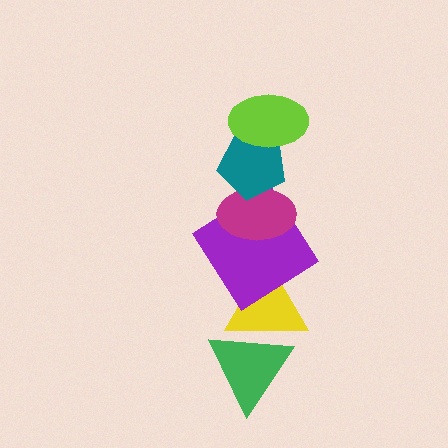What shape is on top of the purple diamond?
The magenta ellipse is on top of the purple diamond.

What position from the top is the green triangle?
The green triangle is 6th from the top.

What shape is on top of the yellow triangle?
The purple diamond is on top of the yellow triangle.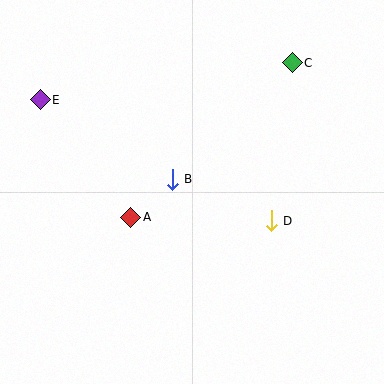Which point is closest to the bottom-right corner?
Point D is closest to the bottom-right corner.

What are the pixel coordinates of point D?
Point D is at (271, 221).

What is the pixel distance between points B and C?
The distance between B and C is 168 pixels.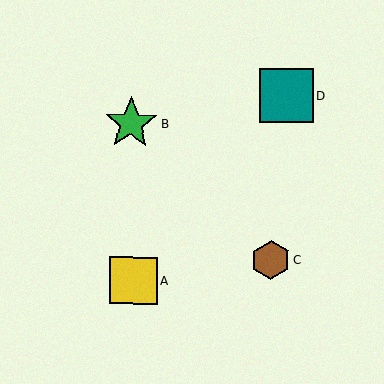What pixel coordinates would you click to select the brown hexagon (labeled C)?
Click at (271, 260) to select the brown hexagon C.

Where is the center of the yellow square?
The center of the yellow square is at (134, 280).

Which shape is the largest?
The teal square (labeled D) is the largest.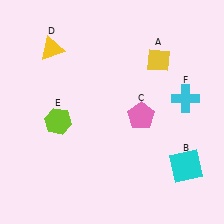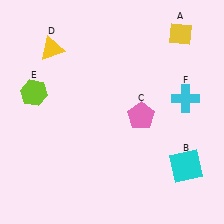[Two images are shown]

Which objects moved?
The objects that moved are: the yellow diamond (A), the lime hexagon (E).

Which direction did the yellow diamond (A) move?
The yellow diamond (A) moved up.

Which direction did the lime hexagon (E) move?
The lime hexagon (E) moved up.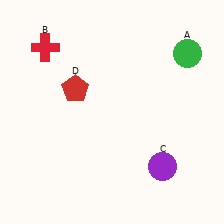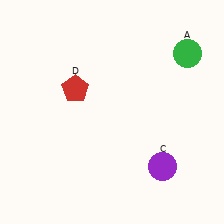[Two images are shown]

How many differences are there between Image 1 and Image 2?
There is 1 difference between the two images.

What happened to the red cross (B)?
The red cross (B) was removed in Image 2. It was in the top-left area of Image 1.